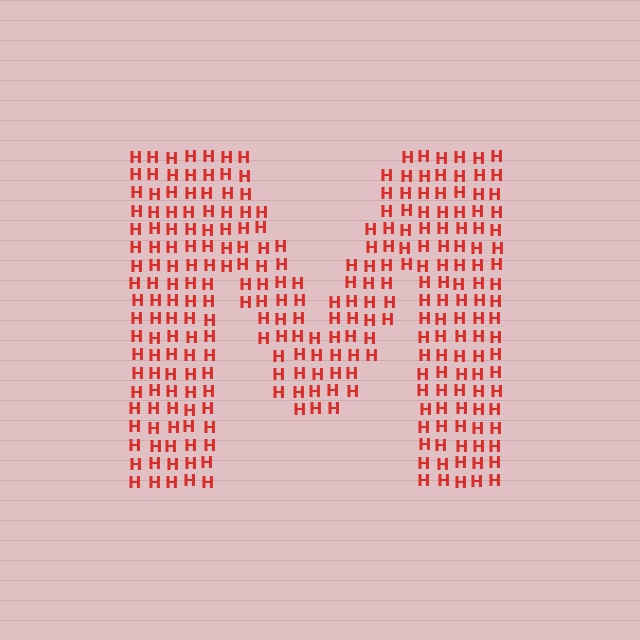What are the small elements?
The small elements are letter H's.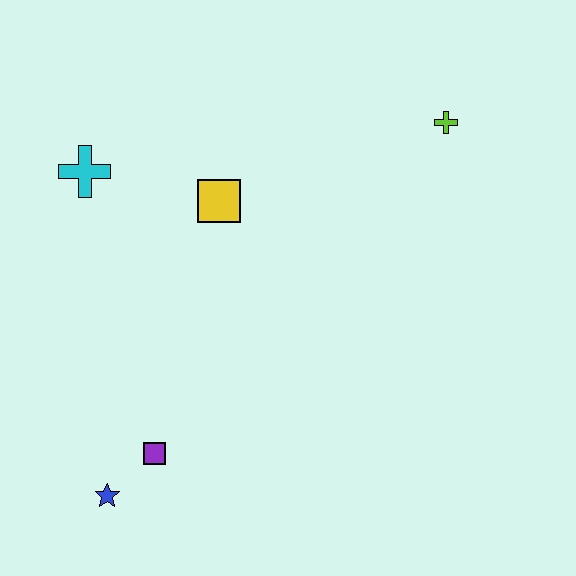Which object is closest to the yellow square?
The cyan cross is closest to the yellow square.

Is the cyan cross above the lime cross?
No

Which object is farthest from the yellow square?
The blue star is farthest from the yellow square.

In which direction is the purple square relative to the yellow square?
The purple square is below the yellow square.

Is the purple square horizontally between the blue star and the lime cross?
Yes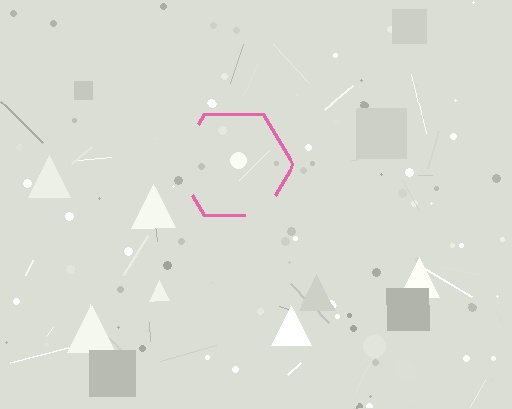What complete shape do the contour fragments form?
The contour fragments form a hexagon.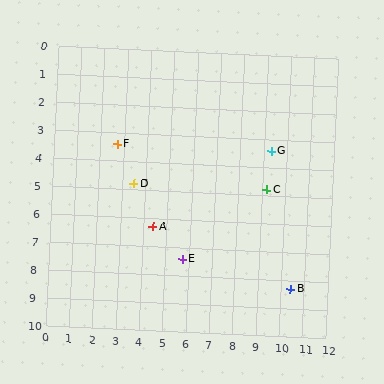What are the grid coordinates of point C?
Point C is at approximately (9.2, 4.8).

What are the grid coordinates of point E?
Point E is at approximately (5.7, 7.4).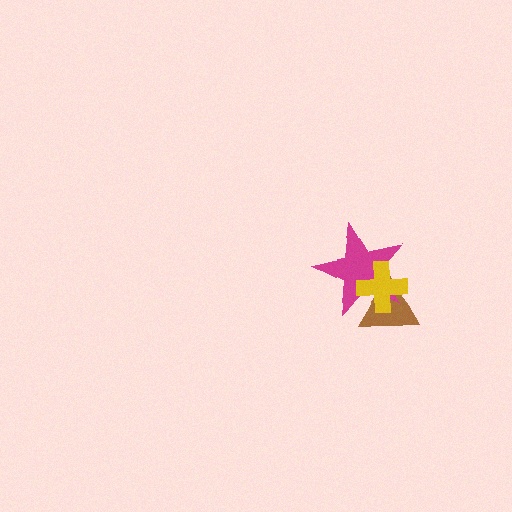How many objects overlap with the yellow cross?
2 objects overlap with the yellow cross.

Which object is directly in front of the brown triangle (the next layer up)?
The magenta star is directly in front of the brown triangle.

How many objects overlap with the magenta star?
2 objects overlap with the magenta star.